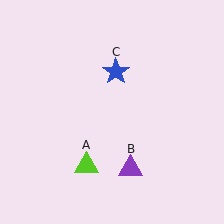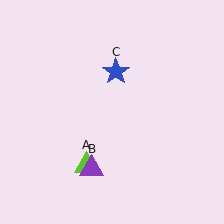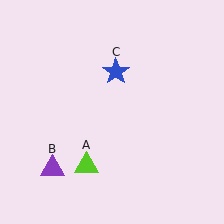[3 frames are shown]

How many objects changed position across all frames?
1 object changed position: purple triangle (object B).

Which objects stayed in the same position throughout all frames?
Lime triangle (object A) and blue star (object C) remained stationary.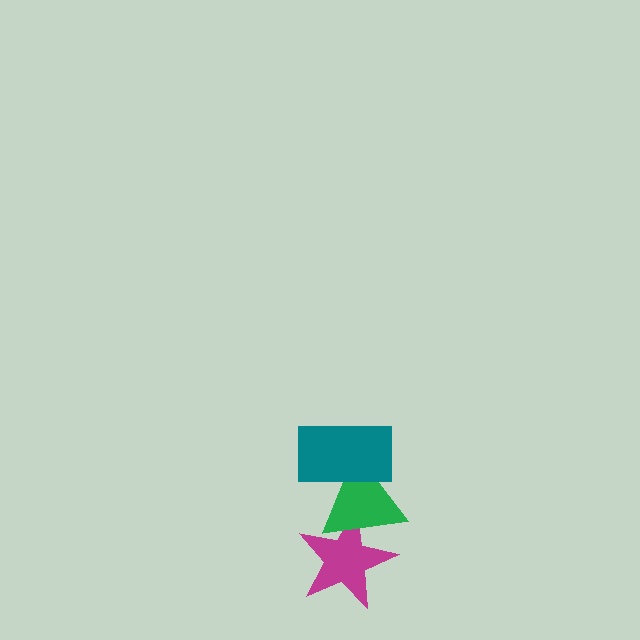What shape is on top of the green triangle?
The teal rectangle is on top of the green triangle.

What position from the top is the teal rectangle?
The teal rectangle is 1st from the top.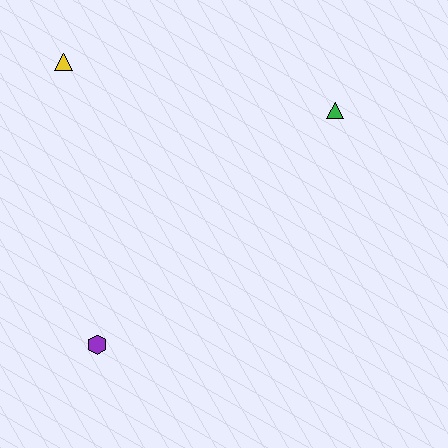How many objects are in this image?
There are 3 objects.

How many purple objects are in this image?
There is 1 purple object.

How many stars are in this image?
There are no stars.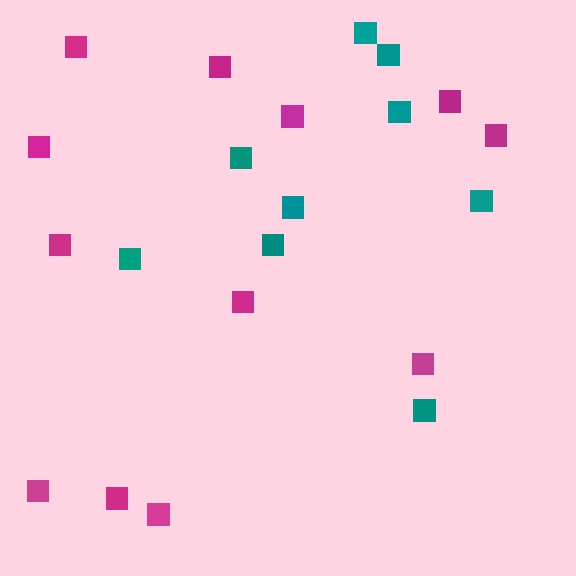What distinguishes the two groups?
There are 2 groups: one group of teal squares (9) and one group of magenta squares (12).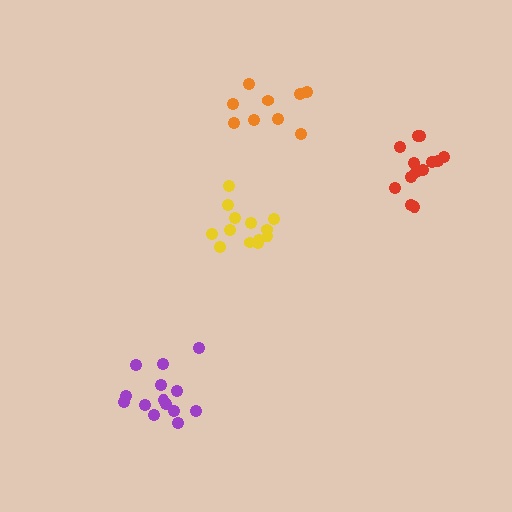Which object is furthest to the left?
The purple cluster is leftmost.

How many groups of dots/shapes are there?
There are 4 groups.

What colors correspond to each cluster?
The clusters are colored: purple, orange, red, yellow.